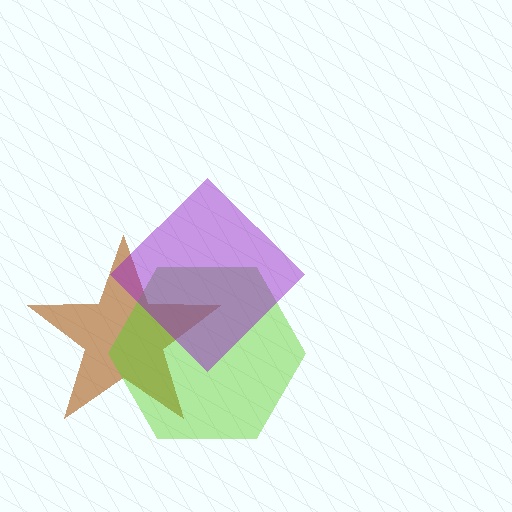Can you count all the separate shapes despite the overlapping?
Yes, there are 3 separate shapes.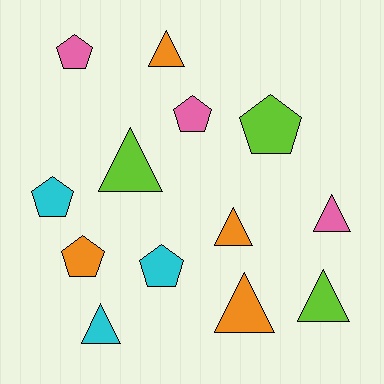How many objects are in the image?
There are 13 objects.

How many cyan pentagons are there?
There are 2 cyan pentagons.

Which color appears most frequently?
Orange, with 4 objects.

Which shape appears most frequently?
Triangle, with 7 objects.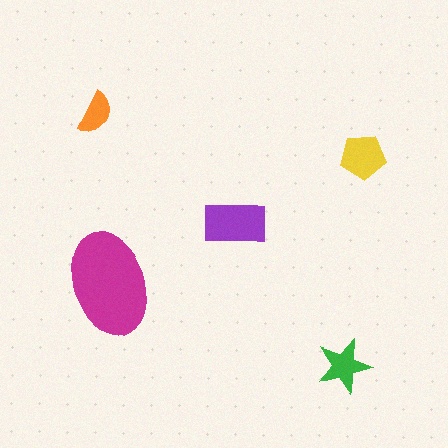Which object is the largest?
The magenta ellipse.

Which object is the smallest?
The orange semicircle.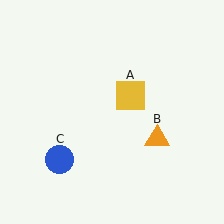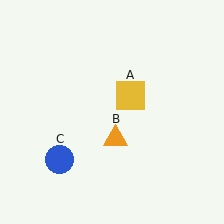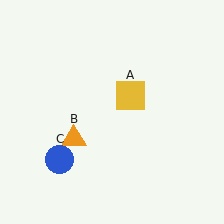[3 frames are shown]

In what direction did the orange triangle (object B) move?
The orange triangle (object B) moved left.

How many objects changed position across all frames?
1 object changed position: orange triangle (object B).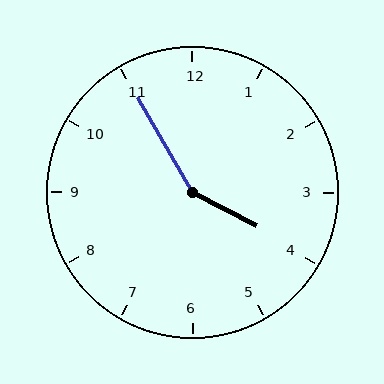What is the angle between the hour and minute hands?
Approximately 148 degrees.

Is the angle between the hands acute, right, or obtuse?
It is obtuse.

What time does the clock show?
3:55.